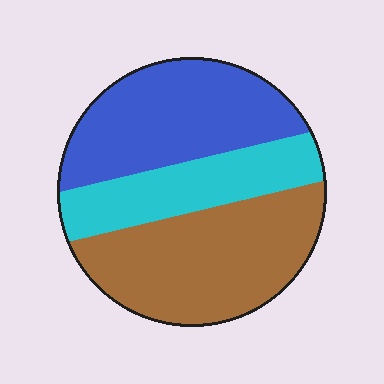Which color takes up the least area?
Cyan, at roughly 25%.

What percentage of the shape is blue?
Blue covers 36% of the shape.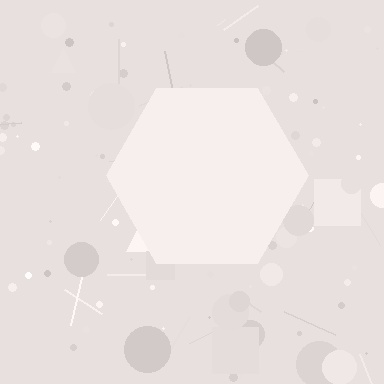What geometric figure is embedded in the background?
A hexagon is embedded in the background.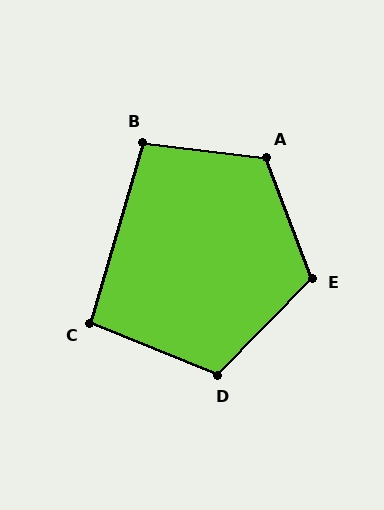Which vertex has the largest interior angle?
A, at approximately 118 degrees.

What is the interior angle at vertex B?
Approximately 99 degrees (obtuse).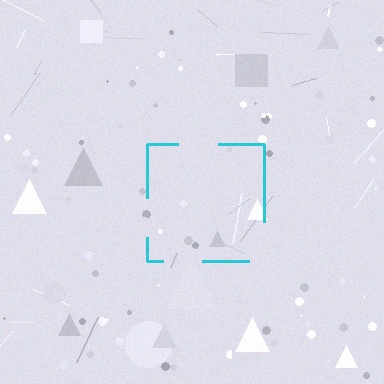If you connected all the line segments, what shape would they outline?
They would outline a square.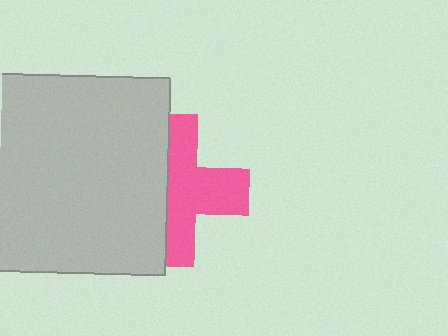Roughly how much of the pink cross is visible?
About half of it is visible (roughly 55%).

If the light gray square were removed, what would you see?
You would see the complete pink cross.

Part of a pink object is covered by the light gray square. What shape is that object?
It is a cross.